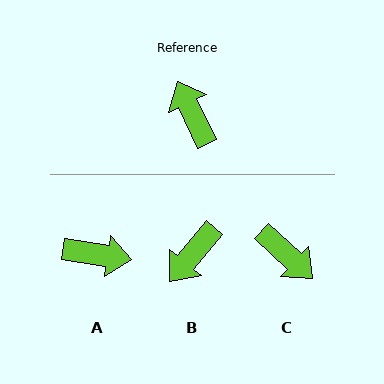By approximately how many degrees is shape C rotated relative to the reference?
Approximately 158 degrees clockwise.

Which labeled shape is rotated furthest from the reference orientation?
C, about 158 degrees away.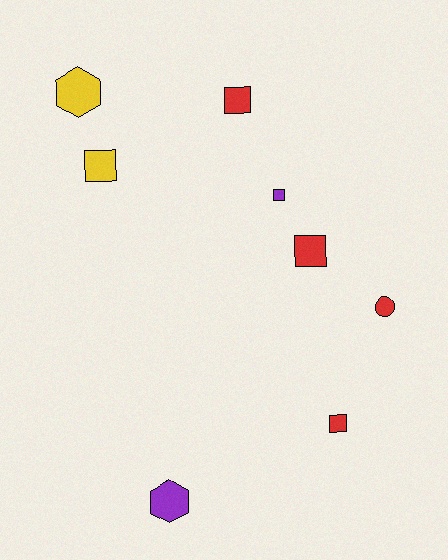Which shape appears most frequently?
Square, with 5 objects.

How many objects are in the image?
There are 8 objects.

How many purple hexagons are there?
There is 1 purple hexagon.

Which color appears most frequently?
Red, with 4 objects.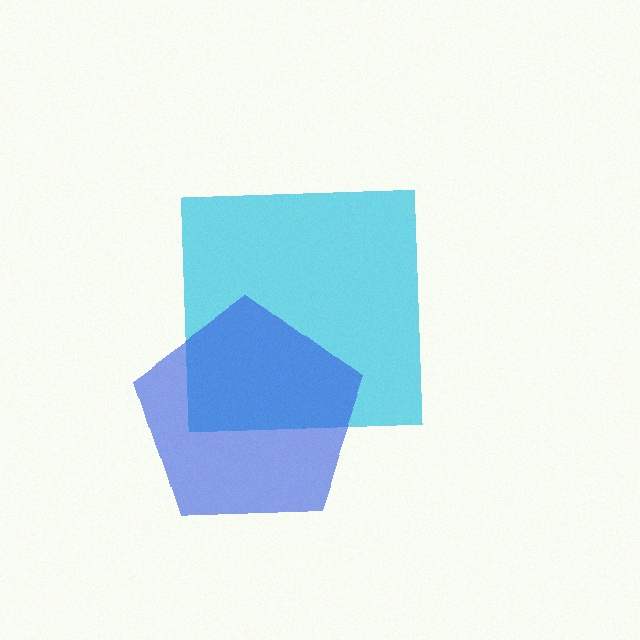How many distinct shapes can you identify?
There are 2 distinct shapes: a cyan square, a blue pentagon.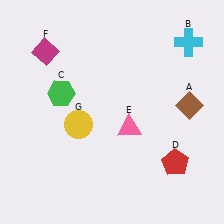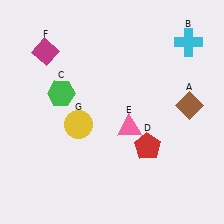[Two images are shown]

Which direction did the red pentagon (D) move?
The red pentagon (D) moved left.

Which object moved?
The red pentagon (D) moved left.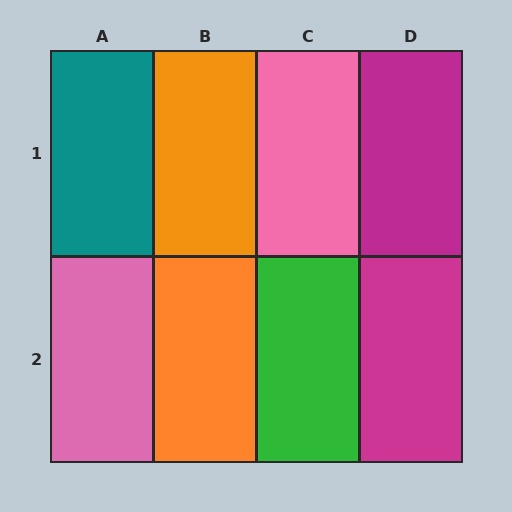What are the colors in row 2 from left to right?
Pink, orange, green, magenta.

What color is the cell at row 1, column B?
Orange.